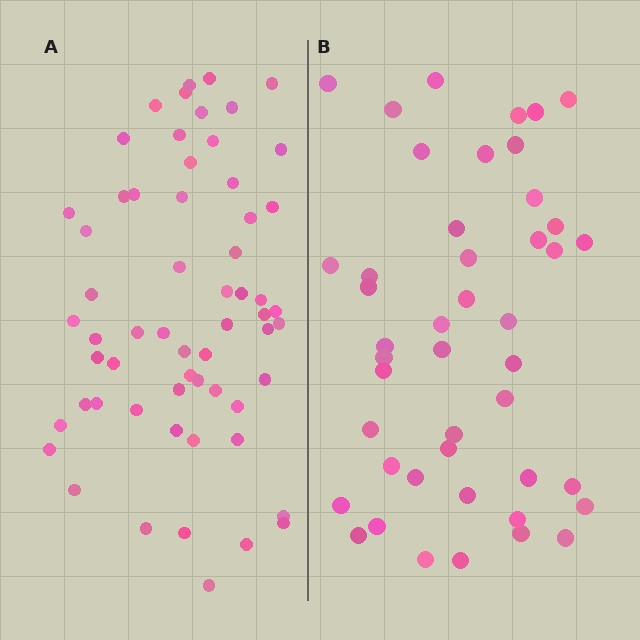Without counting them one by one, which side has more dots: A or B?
Region A (the left region) has more dots.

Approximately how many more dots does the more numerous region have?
Region A has approximately 15 more dots than region B.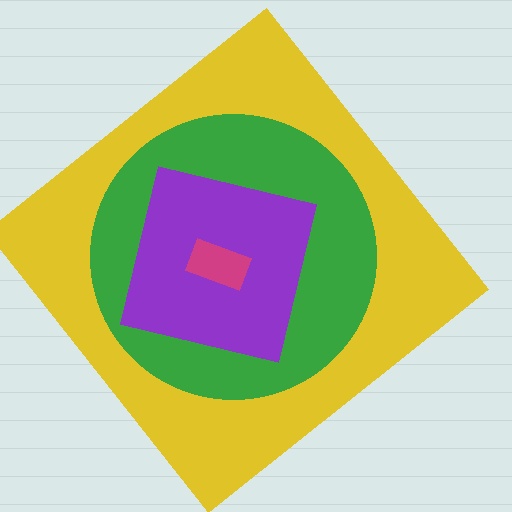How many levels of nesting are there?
4.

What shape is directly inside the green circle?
The purple square.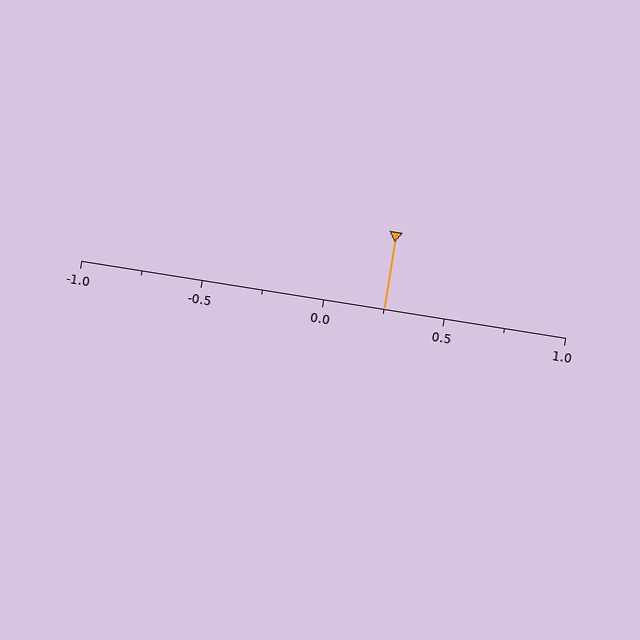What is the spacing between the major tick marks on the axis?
The major ticks are spaced 0.5 apart.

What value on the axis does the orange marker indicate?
The marker indicates approximately 0.25.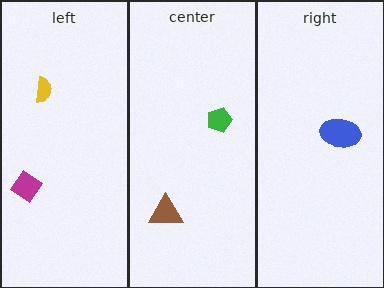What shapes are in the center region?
The green pentagon, the brown triangle.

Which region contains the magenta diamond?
The left region.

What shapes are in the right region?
The blue ellipse.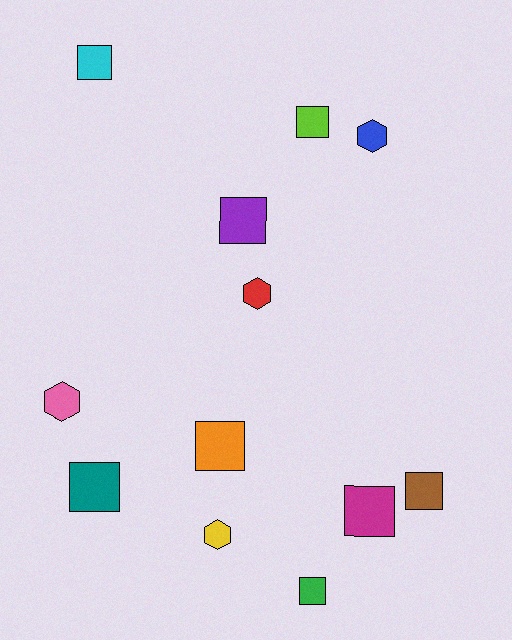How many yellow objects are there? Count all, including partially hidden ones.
There is 1 yellow object.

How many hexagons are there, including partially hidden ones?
There are 4 hexagons.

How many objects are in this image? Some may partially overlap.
There are 12 objects.